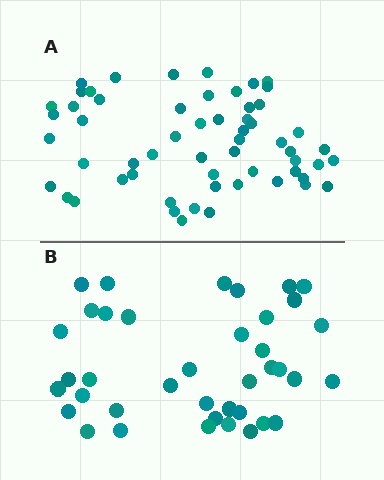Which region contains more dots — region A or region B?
Region A (the top region) has more dots.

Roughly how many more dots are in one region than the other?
Region A has approximately 20 more dots than region B.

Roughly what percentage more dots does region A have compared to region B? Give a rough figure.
About 50% more.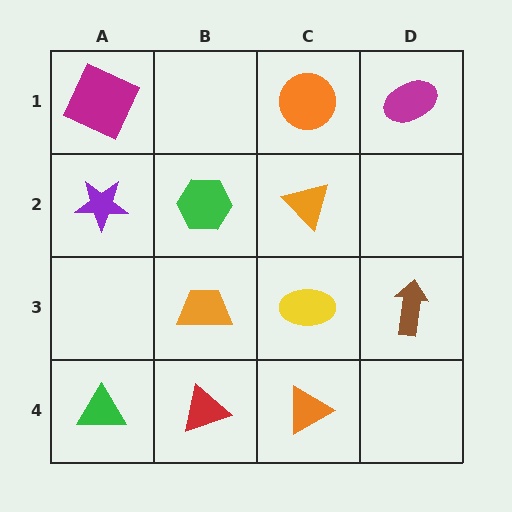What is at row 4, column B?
A red triangle.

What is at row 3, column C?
A yellow ellipse.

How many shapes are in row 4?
3 shapes.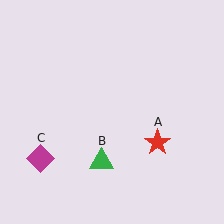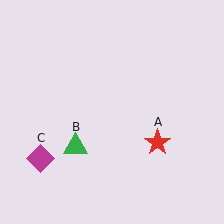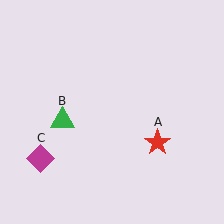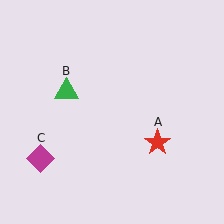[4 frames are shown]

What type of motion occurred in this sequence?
The green triangle (object B) rotated clockwise around the center of the scene.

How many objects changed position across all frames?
1 object changed position: green triangle (object B).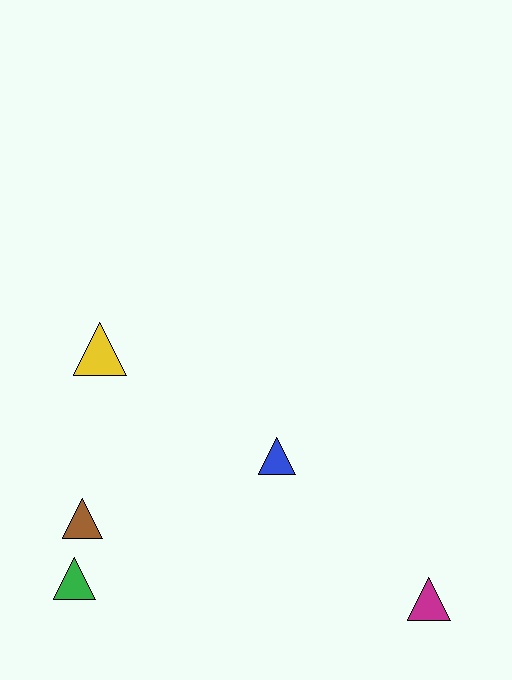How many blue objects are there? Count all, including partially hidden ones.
There is 1 blue object.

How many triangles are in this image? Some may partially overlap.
There are 5 triangles.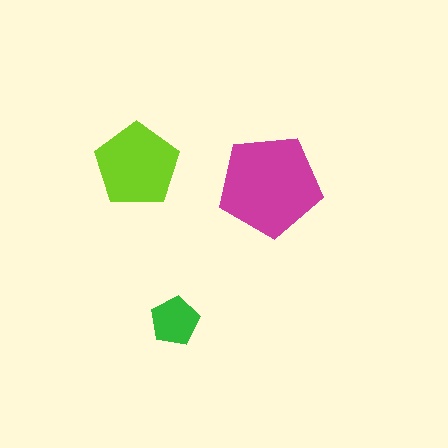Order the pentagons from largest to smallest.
the magenta one, the lime one, the green one.